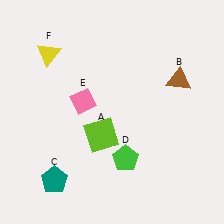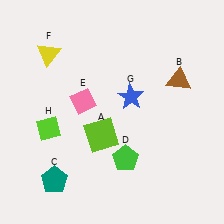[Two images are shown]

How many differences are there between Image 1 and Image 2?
There are 2 differences between the two images.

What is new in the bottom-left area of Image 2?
A lime diamond (H) was added in the bottom-left area of Image 2.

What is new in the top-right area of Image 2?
A blue star (G) was added in the top-right area of Image 2.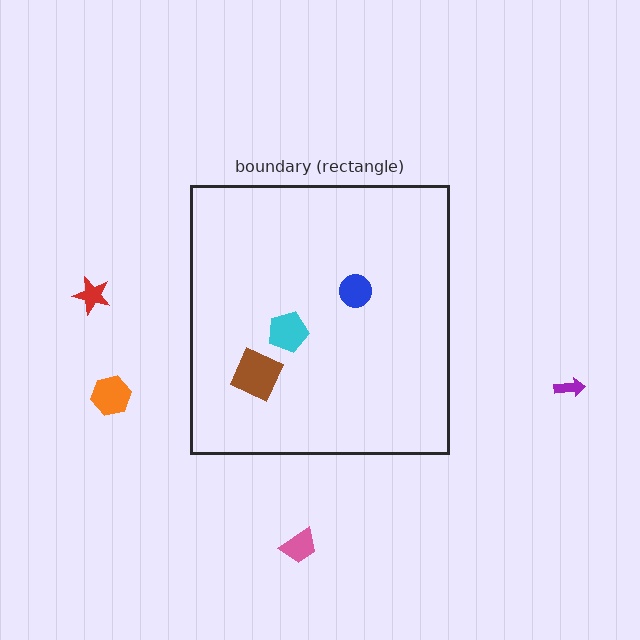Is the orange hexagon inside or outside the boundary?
Outside.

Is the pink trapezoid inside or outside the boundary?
Outside.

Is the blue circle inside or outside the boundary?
Inside.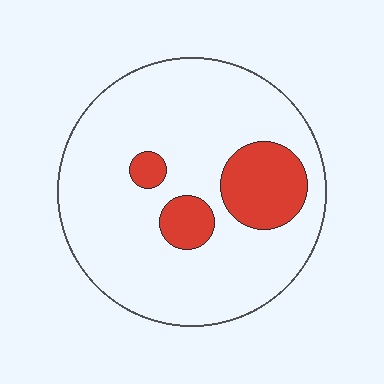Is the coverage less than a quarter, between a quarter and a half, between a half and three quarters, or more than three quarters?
Less than a quarter.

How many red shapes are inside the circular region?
3.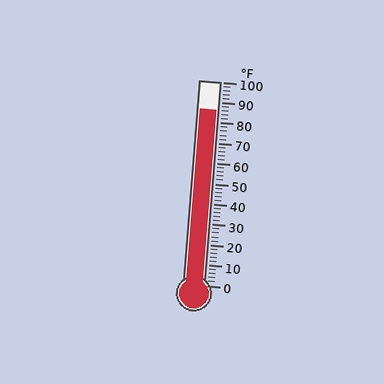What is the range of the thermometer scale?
The thermometer scale ranges from 0°F to 100°F.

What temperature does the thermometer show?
The thermometer shows approximately 86°F.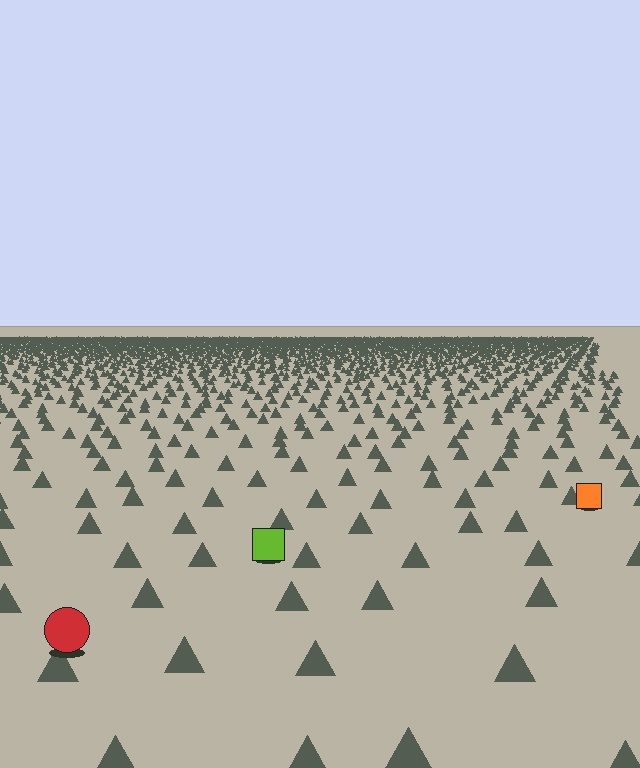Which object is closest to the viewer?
The red circle is closest. The texture marks near it are larger and more spread out.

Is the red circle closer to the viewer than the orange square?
Yes. The red circle is closer — you can tell from the texture gradient: the ground texture is coarser near it.